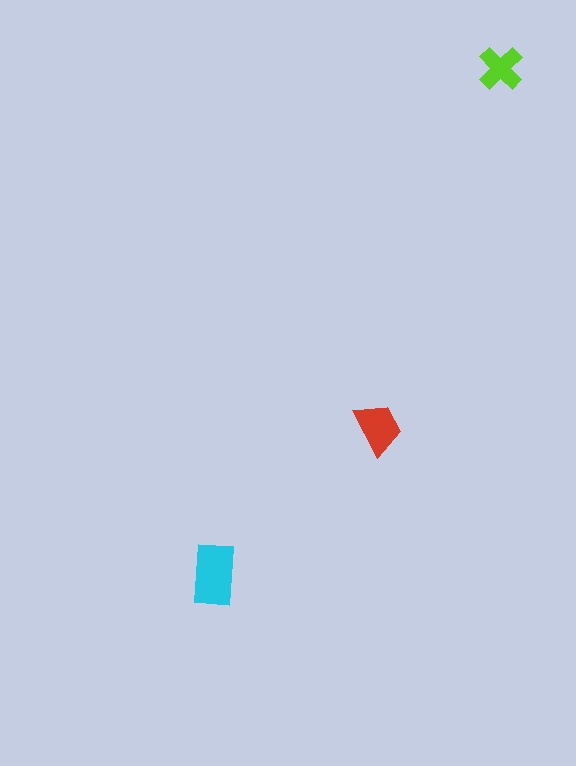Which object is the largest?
The cyan rectangle.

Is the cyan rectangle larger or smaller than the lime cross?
Larger.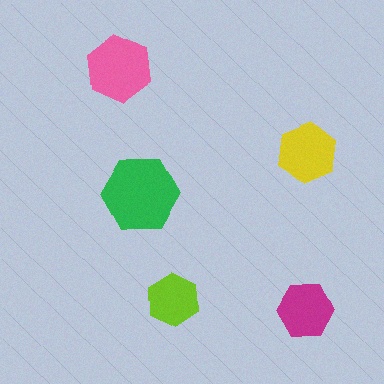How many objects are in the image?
There are 5 objects in the image.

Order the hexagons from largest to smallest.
the green one, the pink one, the yellow one, the magenta one, the lime one.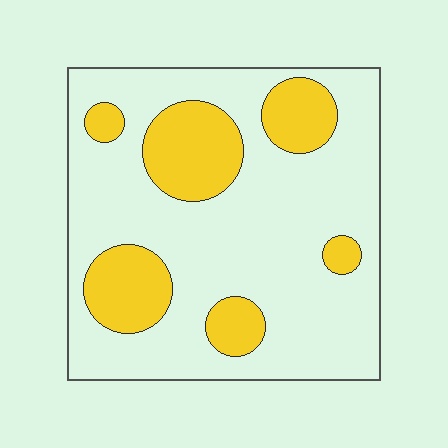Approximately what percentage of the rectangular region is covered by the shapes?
Approximately 25%.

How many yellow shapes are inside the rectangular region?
6.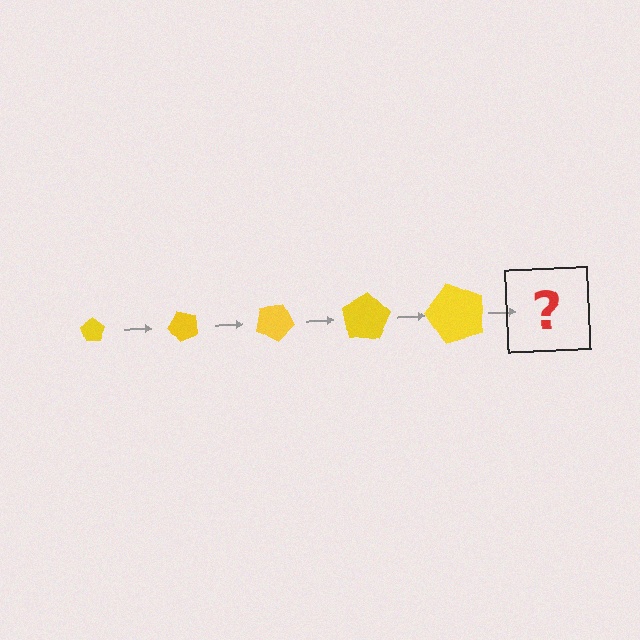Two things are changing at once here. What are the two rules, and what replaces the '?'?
The two rules are that the pentagon grows larger each step and it rotates 50 degrees each step. The '?' should be a pentagon, larger than the previous one and rotated 250 degrees from the start.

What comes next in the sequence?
The next element should be a pentagon, larger than the previous one and rotated 250 degrees from the start.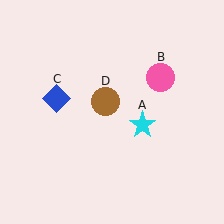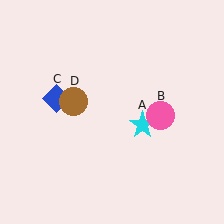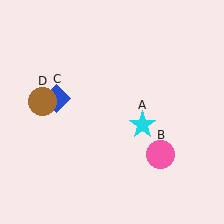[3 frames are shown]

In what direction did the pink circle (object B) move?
The pink circle (object B) moved down.